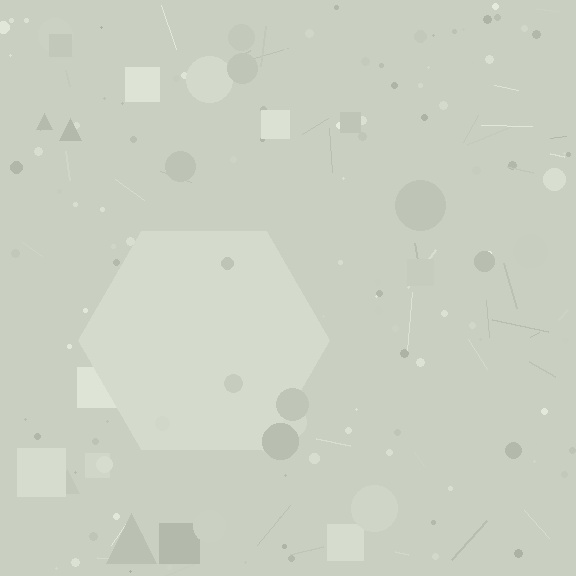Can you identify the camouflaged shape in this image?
The camouflaged shape is a hexagon.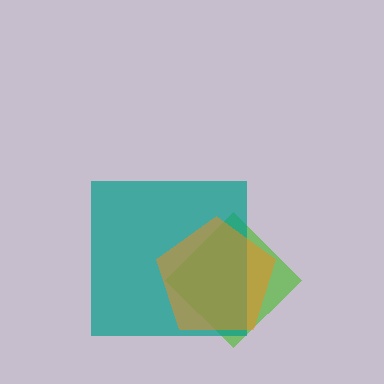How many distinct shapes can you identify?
There are 3 distinct shapes: a lime diamond, a teal square, an orange pentagon.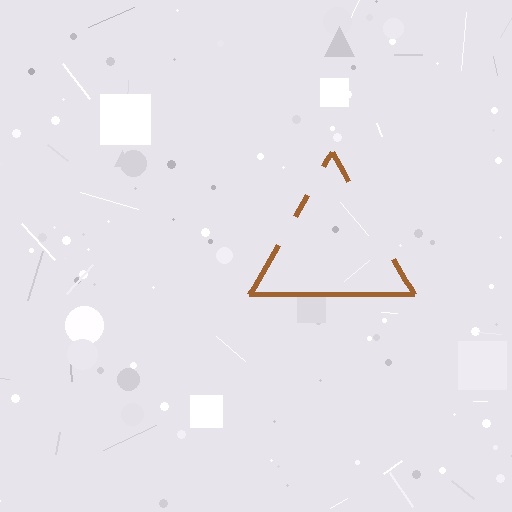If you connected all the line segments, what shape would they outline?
They would outline a triangle.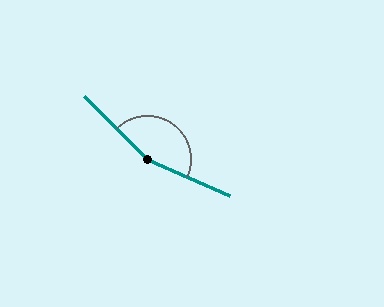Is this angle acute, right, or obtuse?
It is obtuse.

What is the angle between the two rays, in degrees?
Approximately 159 degrees.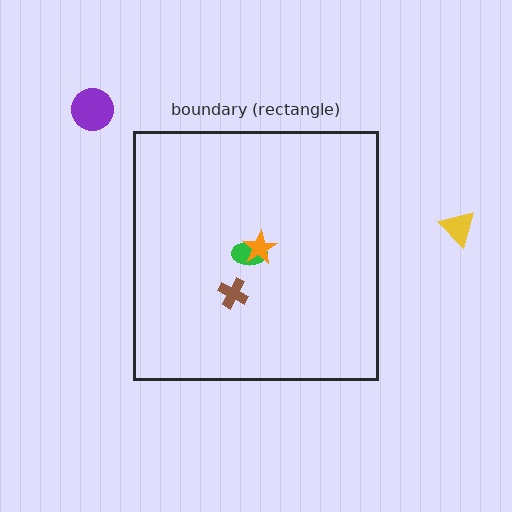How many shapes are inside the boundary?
3 inside, 2 outside.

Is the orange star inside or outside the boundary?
Inside.